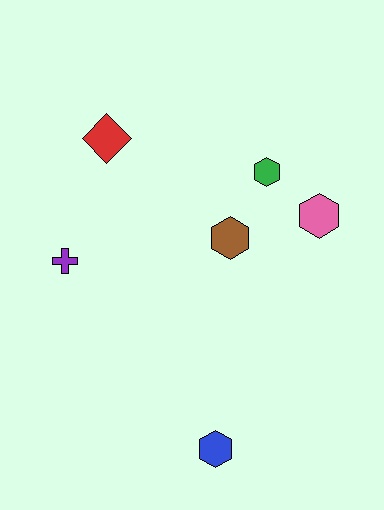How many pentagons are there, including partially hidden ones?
There are no pentagons.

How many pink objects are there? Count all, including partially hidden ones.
There is 1 pink object.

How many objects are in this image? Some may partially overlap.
There are 6 objects.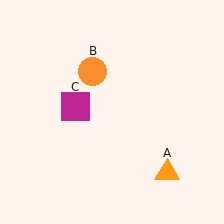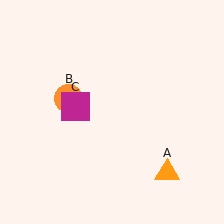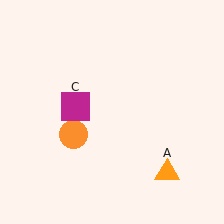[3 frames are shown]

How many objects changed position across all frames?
1 object changed position: orange circle (object B).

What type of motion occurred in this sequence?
The orange circle (object B) rotated counterclockwise around the center of the scene.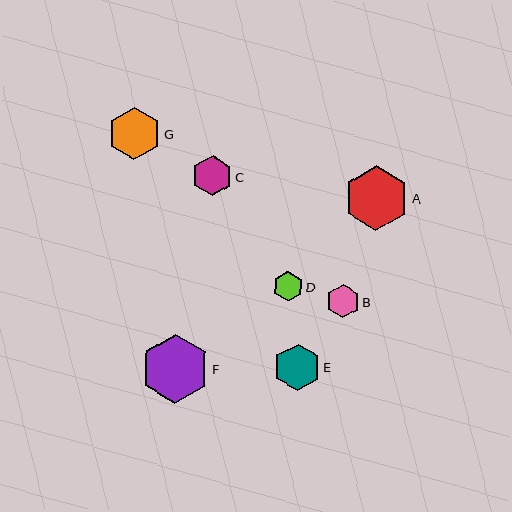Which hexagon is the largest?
Hexagon F is the largest with a size of approximately 69 pixels.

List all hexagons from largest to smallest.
From largest to smallest: F, A, G, E, C, B, D.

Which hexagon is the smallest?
Hexagon D is the smallest with a size of approximately 30 pixels.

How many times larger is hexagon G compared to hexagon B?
Hexagon G is approximately 1.6 times the size of hexagon B.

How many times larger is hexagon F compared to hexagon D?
Hexagon F is approximately 2.3 times the size of hexagon D.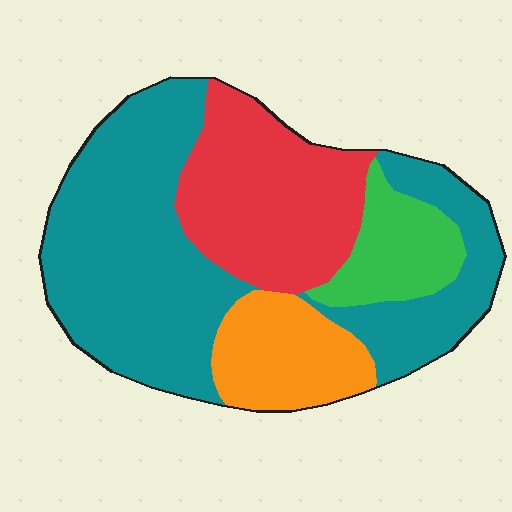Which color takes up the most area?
Teal, at roughly 50%.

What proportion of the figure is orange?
Orange covers 14% of the figure.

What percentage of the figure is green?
Green covers 11% of the figure.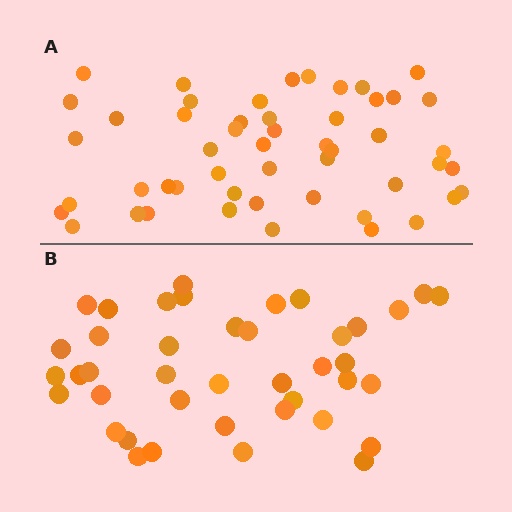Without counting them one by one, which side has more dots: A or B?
Region A (the top region) has more dots.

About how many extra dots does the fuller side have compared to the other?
Region A has roughly 10 or so more dots than region B.